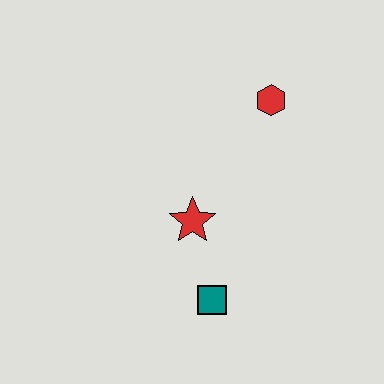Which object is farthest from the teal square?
The red hexagon is farthest from the teal square.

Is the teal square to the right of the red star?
Yes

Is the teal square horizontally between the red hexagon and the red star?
Yes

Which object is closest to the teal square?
The red star is closest to the teal square.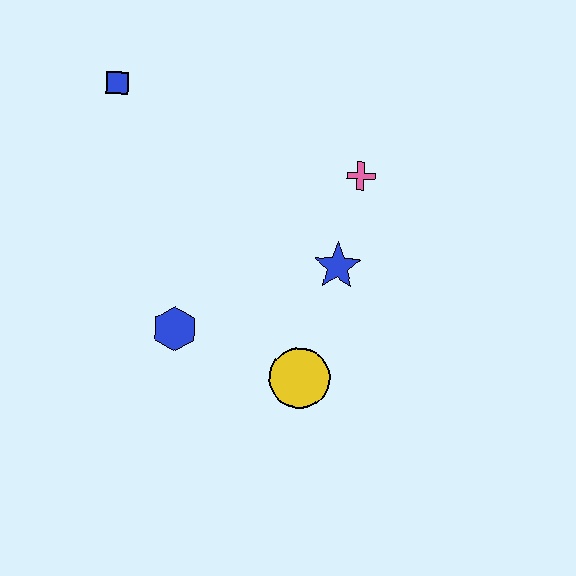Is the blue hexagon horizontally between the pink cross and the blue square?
Yes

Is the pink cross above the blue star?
Yes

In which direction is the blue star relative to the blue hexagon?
The blue star is to the right of the blue hexagon.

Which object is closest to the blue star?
The pink cross is closest to the blue star.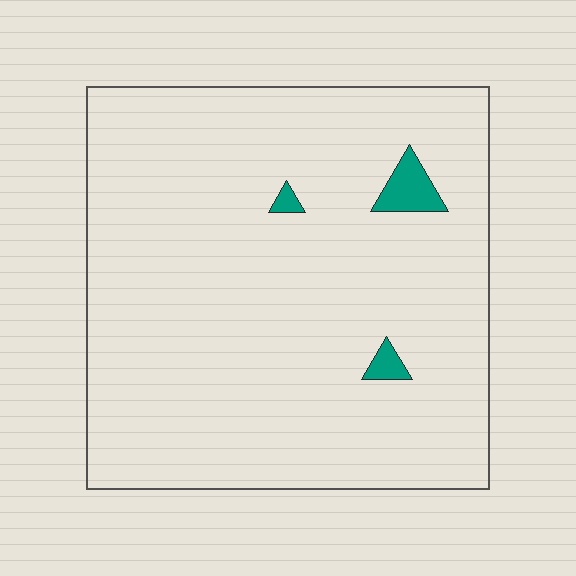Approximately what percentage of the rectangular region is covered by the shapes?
Approximately 5%.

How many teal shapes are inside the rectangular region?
3.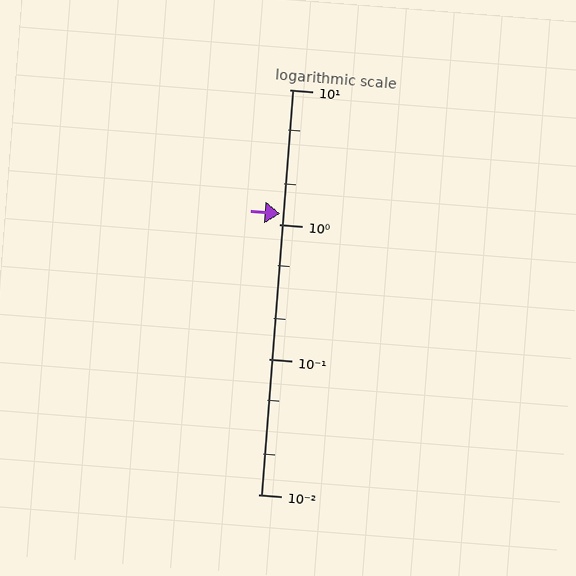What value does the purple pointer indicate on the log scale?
The pointer indicates approximately 1.2.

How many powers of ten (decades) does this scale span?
The scale spans 3 decades, from 0.01 to 10.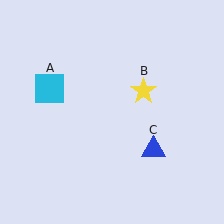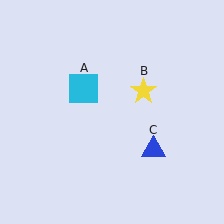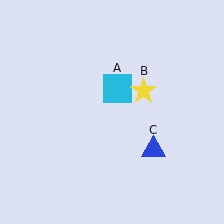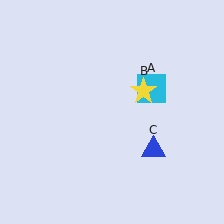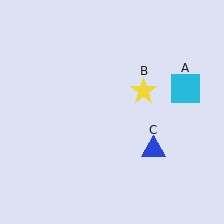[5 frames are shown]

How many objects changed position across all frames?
1 object changed position: cyan square (object A).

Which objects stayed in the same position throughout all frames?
Yellow star (object B) and blue triangle (object C) remained stationary.